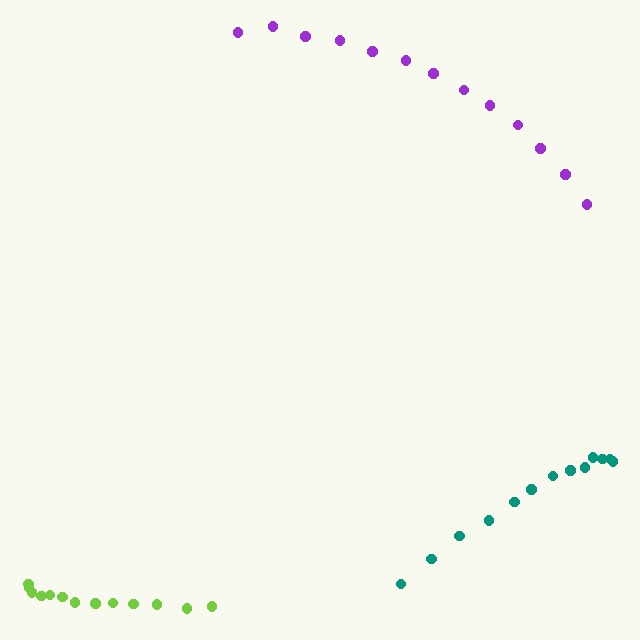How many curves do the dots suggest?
There are 3 distinct paths.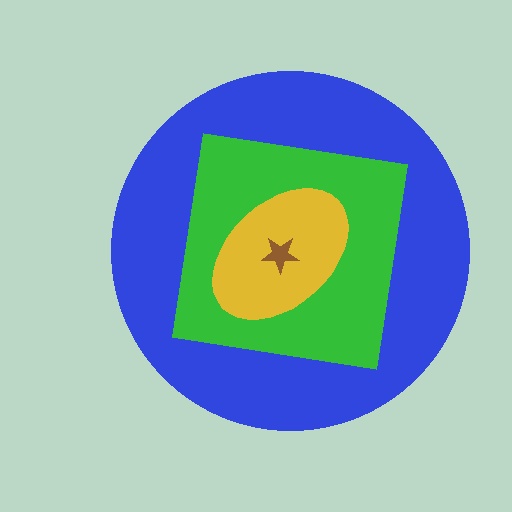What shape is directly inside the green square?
The yellow ellipse.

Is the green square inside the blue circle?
Yes.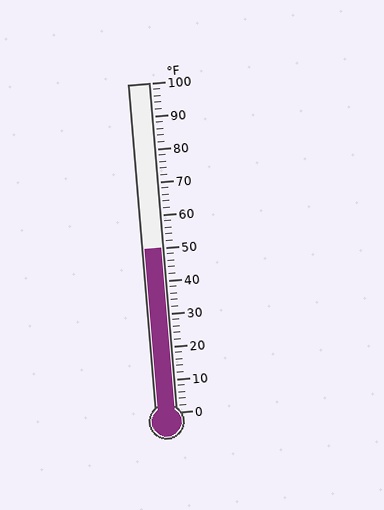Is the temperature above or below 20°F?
The temperature is above 20°F.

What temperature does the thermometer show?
The thermometer shows approximately 50°F.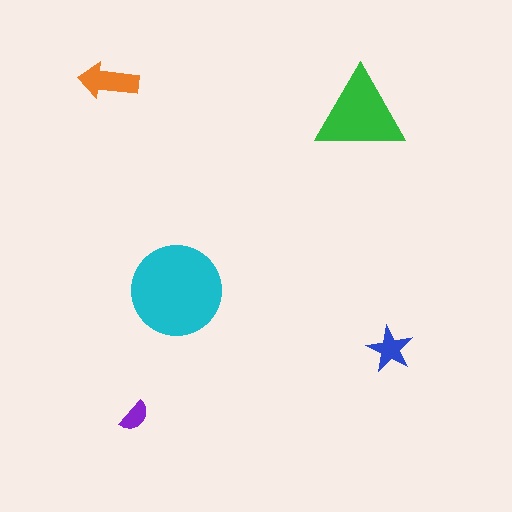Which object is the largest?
The cyan circle.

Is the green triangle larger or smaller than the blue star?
Larger.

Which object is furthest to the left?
The orange arrow is leftmost.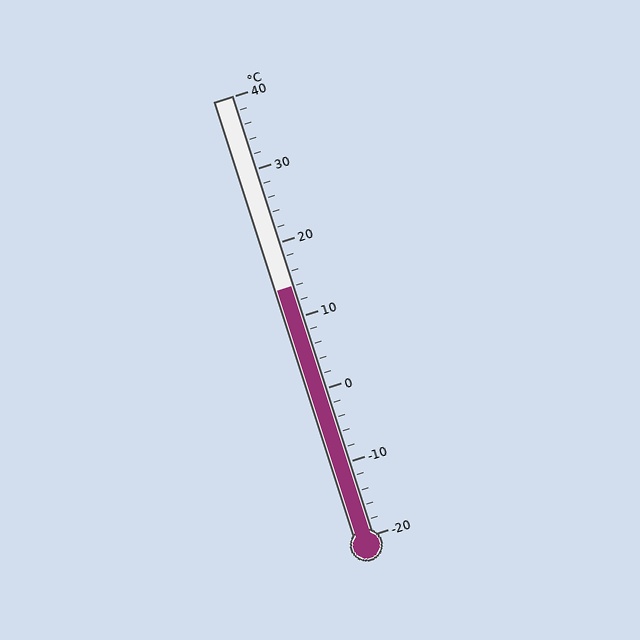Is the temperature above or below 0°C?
The temperature is above 0°C.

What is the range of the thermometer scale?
The thermometer scale ranges from -20°C to 40°C.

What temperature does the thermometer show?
The thermometer shows approximately 14°C.